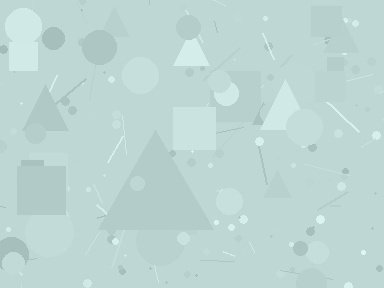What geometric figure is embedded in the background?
A triangle is embedded in the background.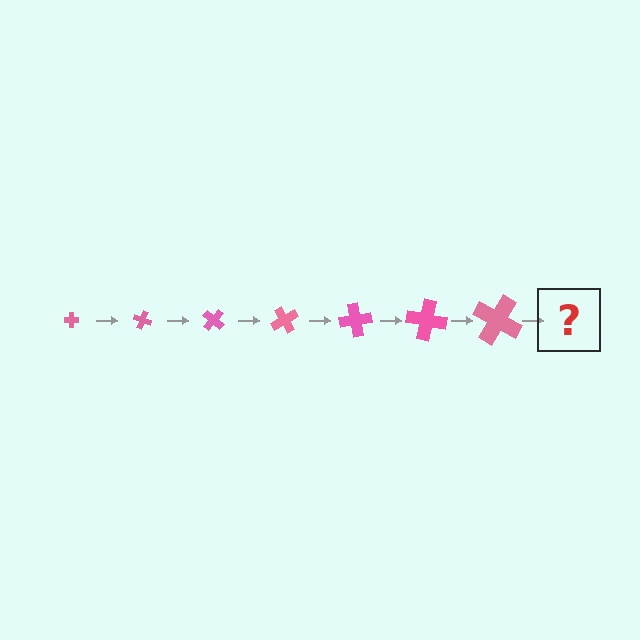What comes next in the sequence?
The next element should be a cross, larger than the previous one and rotated 140 degrees from the start.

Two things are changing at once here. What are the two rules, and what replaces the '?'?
The two rules are that the cross grows larger each step and it rotates 20 degrees each step. The '?' should be a cross, larger than the previous one and rotated 140 degrees from the start.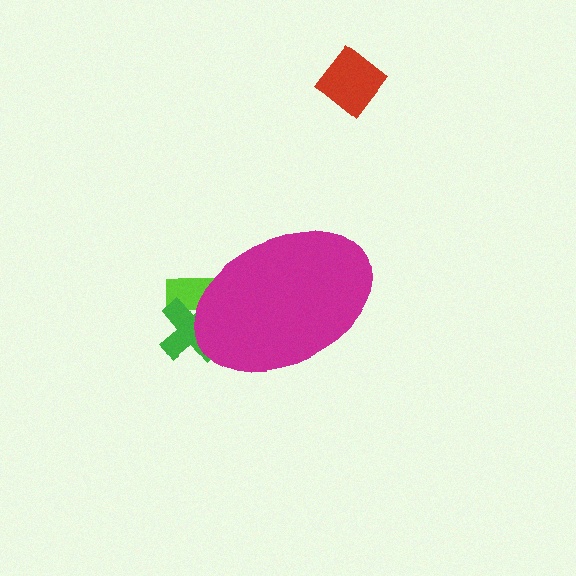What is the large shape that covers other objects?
A magenta ellipse.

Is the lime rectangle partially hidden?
Yes, the lime rectangle is partially hidden behind the magenta ellipse.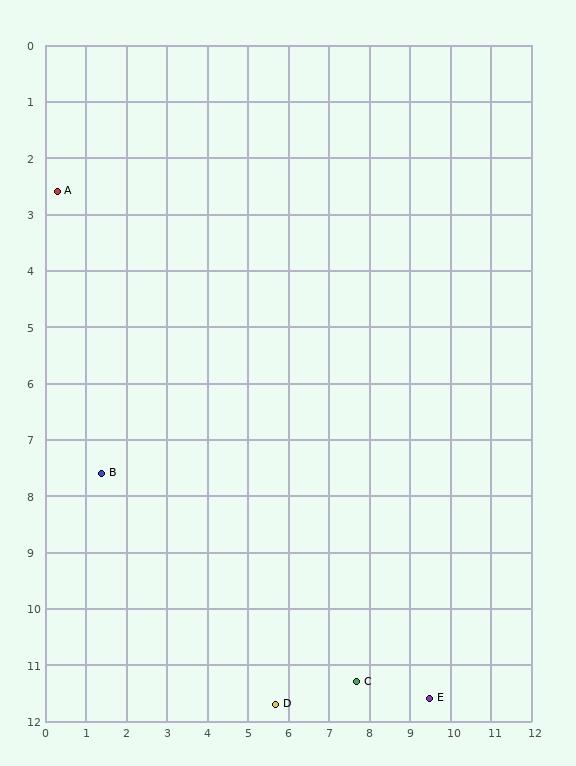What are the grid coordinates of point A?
Point A is at approximately (0.3, 2.6).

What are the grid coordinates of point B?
Point B is at approximately (1.4, 7.6).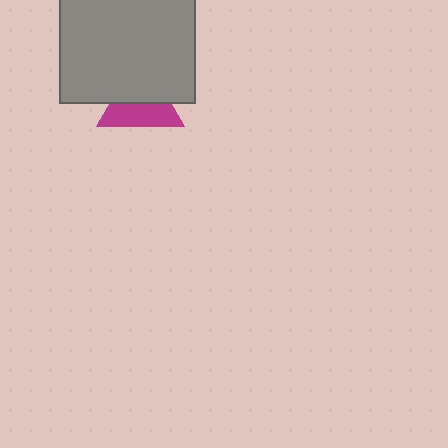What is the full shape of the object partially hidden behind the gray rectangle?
The partially hidden object is a magenta triangle.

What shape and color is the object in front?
The object in front is a gray rectangle.